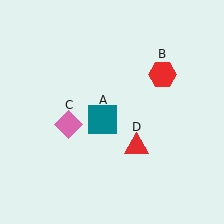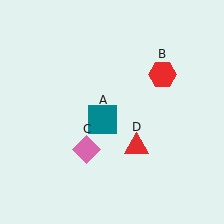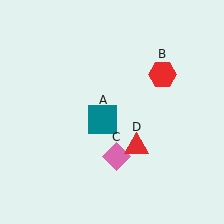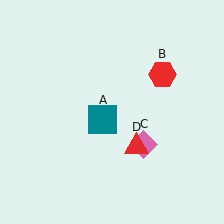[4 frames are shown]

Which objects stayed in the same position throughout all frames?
Teal square (object A) and red hexagon (object B) and red triangle (object D) remained stationary.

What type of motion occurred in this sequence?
The pink diamond (object C) rotated counterclockwise around the center of the scene.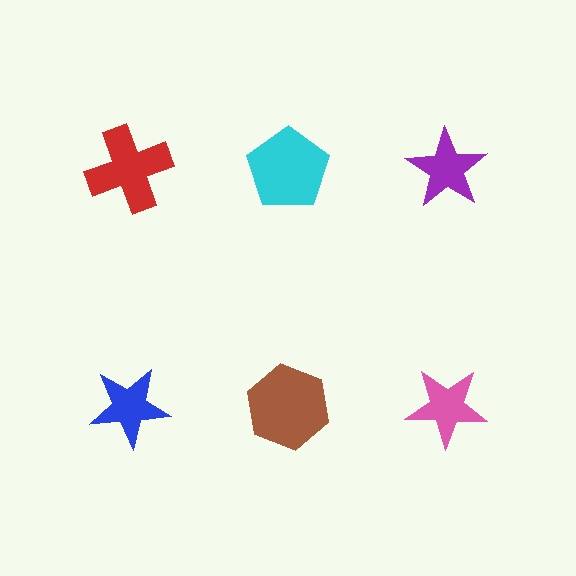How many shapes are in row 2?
3 shapes.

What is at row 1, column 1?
A red cross.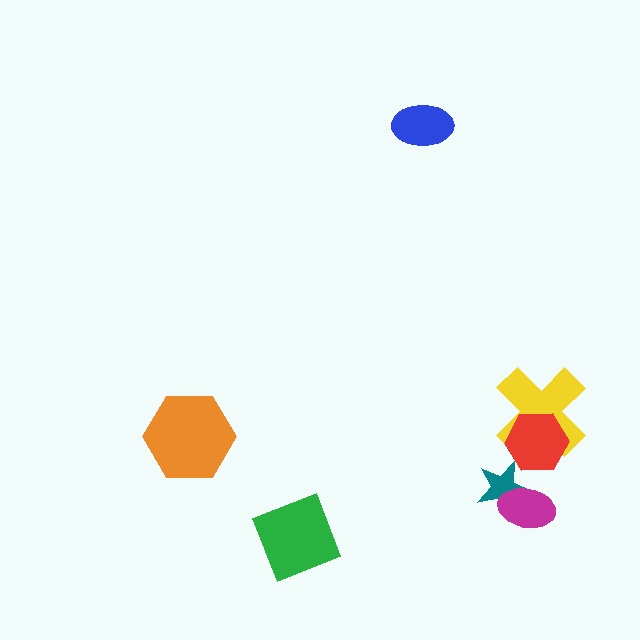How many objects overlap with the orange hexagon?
0 objects overlap with the orange hexagon.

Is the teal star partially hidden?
Yes, it is partially covered by another shape.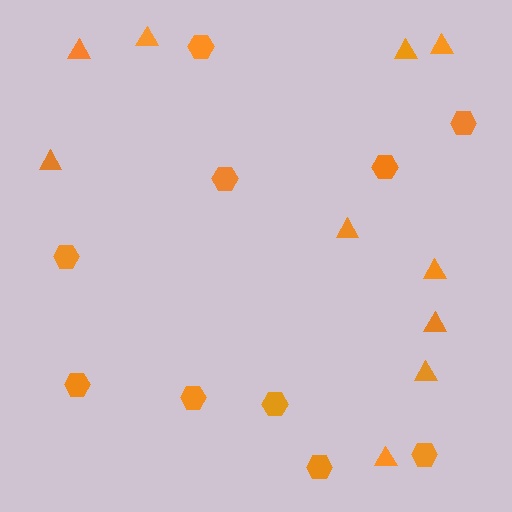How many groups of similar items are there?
There are 2 groups: one group of triangles (10) and one group of hexagons (10).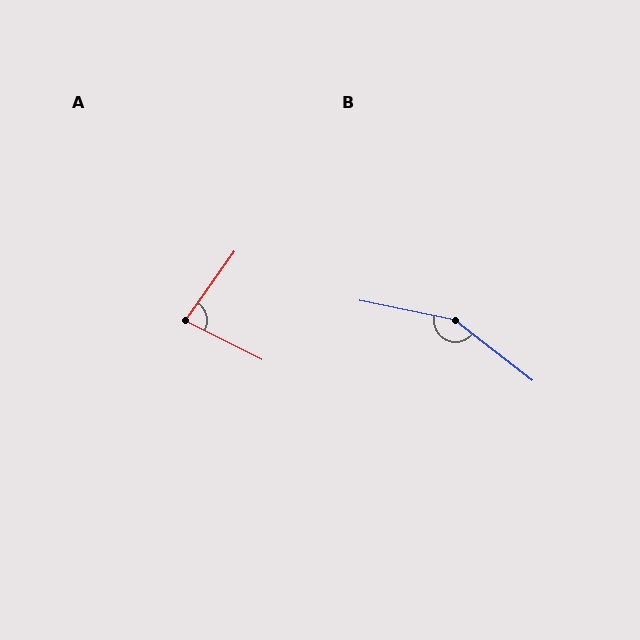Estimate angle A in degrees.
Approximately 81 degrees.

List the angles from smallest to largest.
A (81°), B (154°).